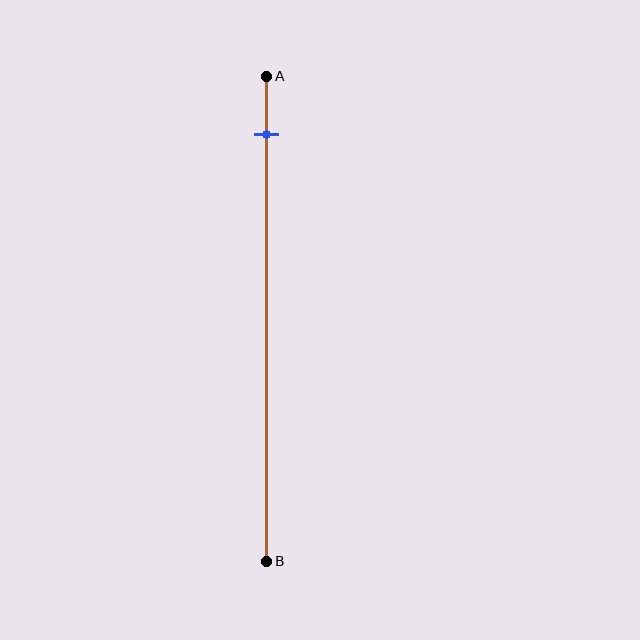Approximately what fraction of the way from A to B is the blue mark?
The blue mark is approximately 10% of the way from A to B.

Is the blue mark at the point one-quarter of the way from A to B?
No, the mark is at about 10% from A, not at the 25% one-quarter point.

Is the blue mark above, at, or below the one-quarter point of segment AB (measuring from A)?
The blue mark is above the one-quarter point of segment AB.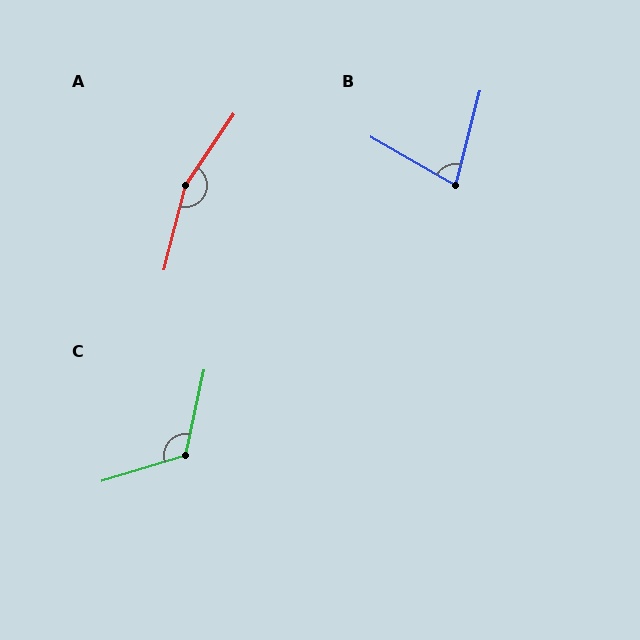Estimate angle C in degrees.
Approximately 119 degrees.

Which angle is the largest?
A, at approximately 160 degrees.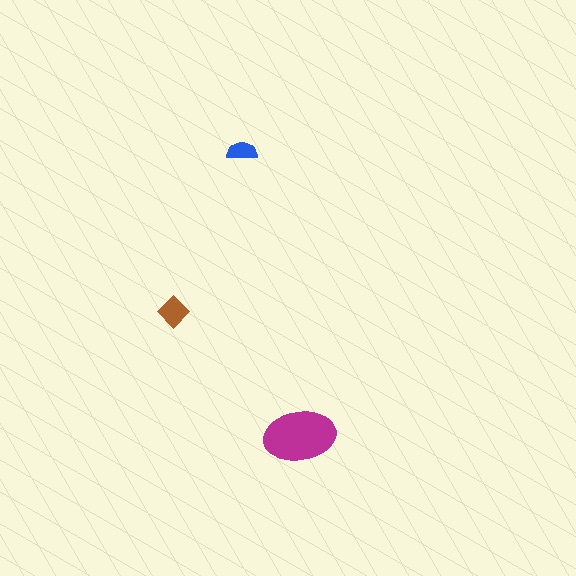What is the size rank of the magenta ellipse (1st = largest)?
1st.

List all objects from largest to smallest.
The magenta ellipse, the brown diamond, the blue semicircle.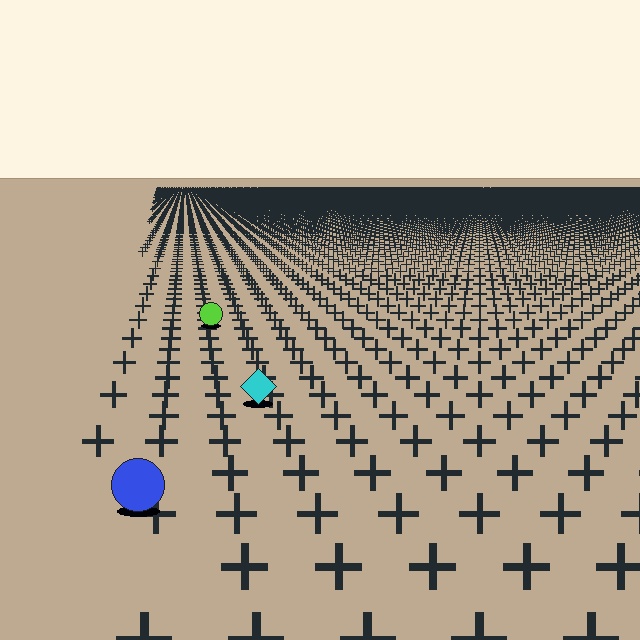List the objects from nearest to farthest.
From nearest to farthest: the blue circle, the cyan diamond, the lime circle.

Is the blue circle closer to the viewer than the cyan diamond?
Yes. The blue circle is closer — you can tell from the texture gradient: the ground texture is coarser near it.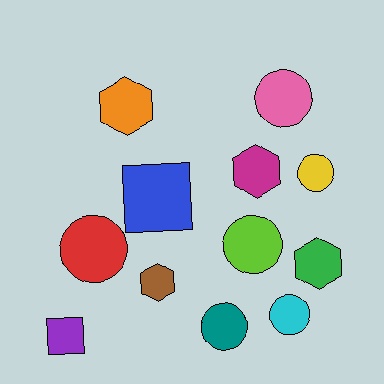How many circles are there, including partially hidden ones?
There are 6 circles.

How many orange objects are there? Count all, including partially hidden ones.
There is 1 orange object.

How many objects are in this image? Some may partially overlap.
There are 12 objects.